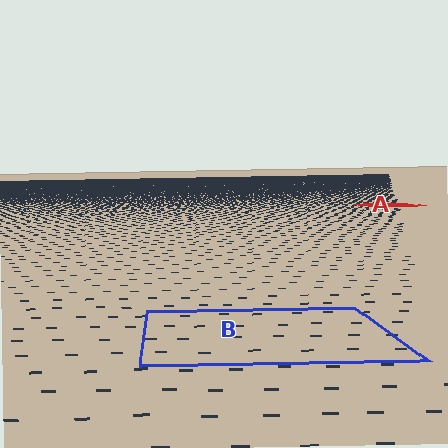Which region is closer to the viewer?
Region B is closer. The texture elements there are larger and more spread out.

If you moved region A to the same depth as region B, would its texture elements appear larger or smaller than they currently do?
They would appear larger. At a closer depth, the same texture elements are projected at a bigger on-screen size.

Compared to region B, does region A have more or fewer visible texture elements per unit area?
Region A has more texture elements per unit area — they are packed more densely because it is farther away.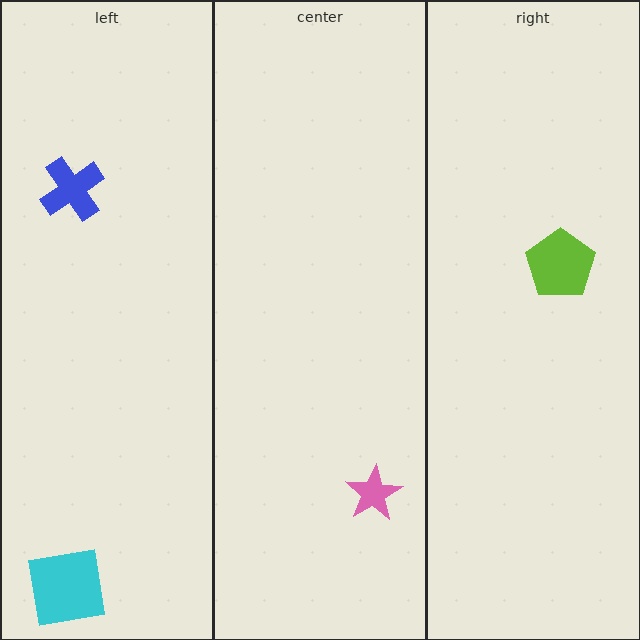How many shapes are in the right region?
1.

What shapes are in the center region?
The pink star.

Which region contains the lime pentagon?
The right region.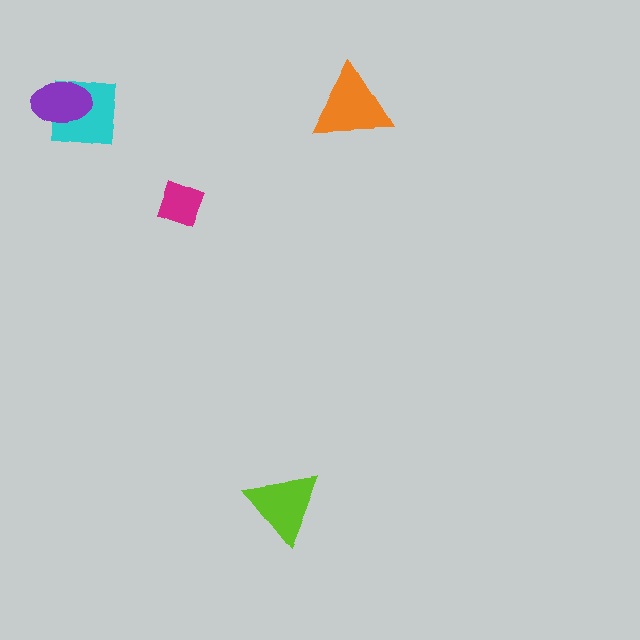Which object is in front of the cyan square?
The purple ellipse is in front of the cyan square.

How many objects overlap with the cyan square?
1 object overlaps with the cyan square.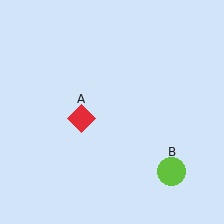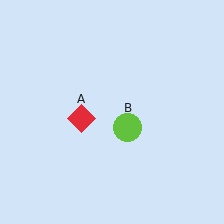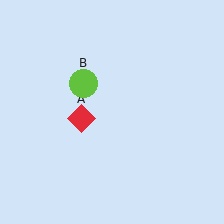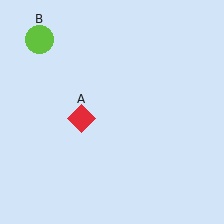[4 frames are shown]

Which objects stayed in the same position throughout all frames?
Red diamond (object A) remained stationary.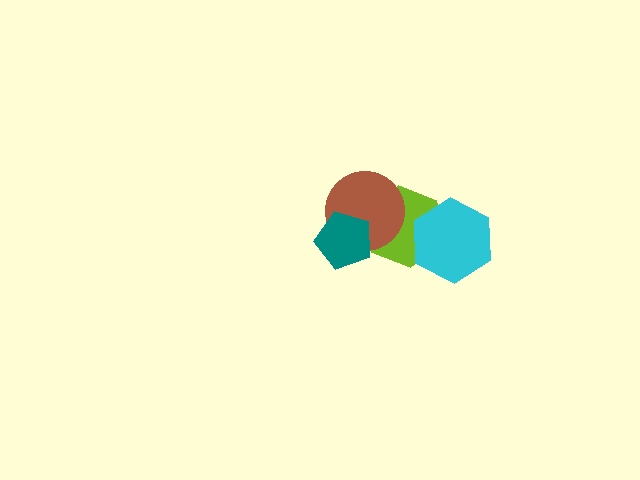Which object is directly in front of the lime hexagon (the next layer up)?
The brown circle is directly in front of the lime hexagon.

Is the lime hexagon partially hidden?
Yes, it is partially covered by another shape.